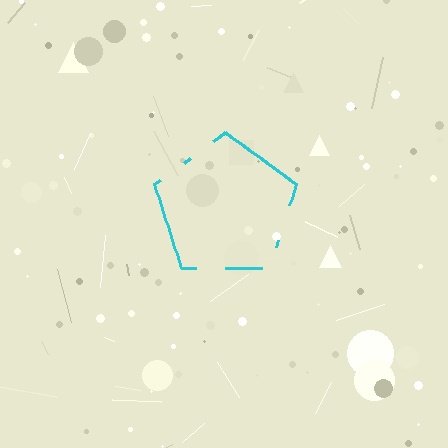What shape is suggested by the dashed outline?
The dashed outline suggests a pentagon.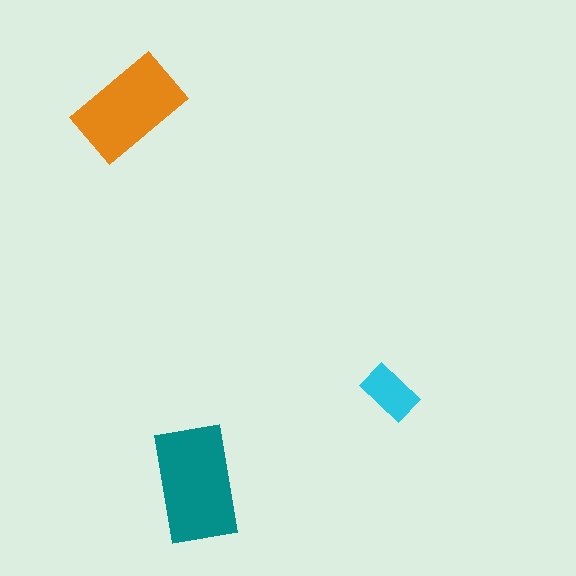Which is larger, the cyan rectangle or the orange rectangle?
The orange one.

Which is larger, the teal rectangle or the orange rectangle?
The teal one.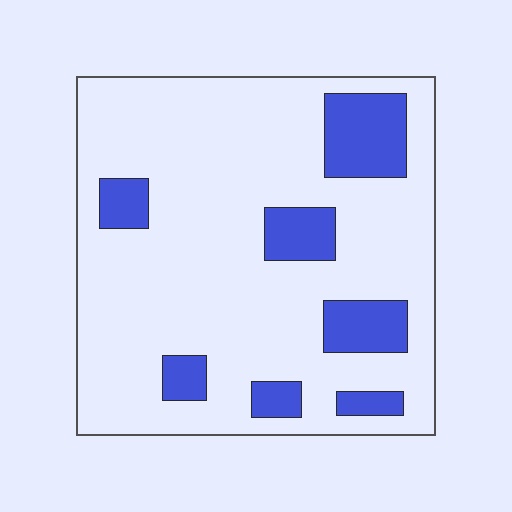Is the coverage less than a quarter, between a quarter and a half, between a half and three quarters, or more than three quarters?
Less than a quarter.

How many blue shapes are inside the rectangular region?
7.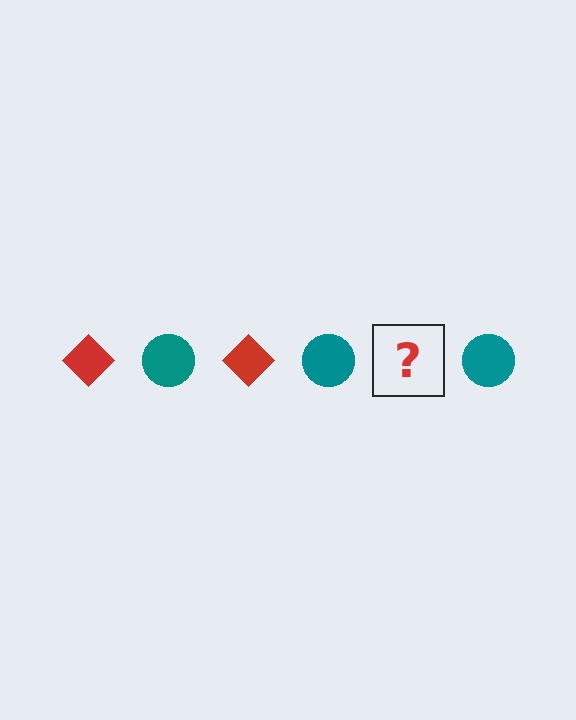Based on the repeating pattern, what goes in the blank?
The blank should be a red diamond.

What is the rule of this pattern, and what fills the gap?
The rule is that the pattern alternates between red diamond and teal circle. The gap should be filled with a red diamond.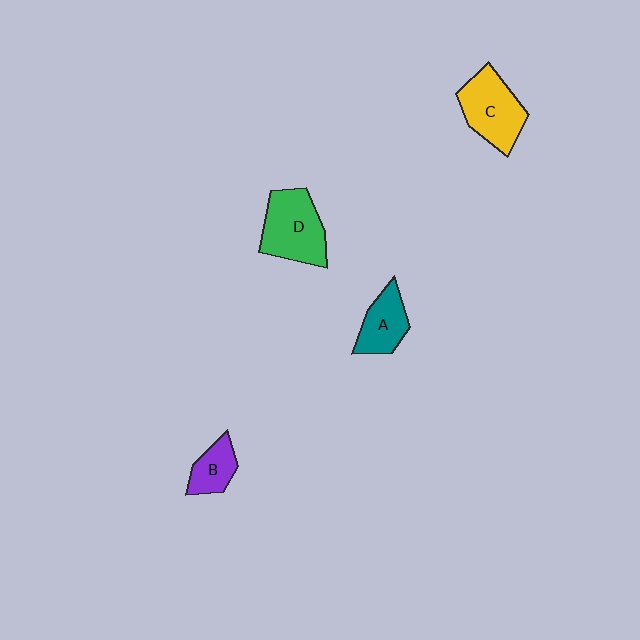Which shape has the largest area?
Shape D (green).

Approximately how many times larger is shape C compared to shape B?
Approximately 1.8 times.